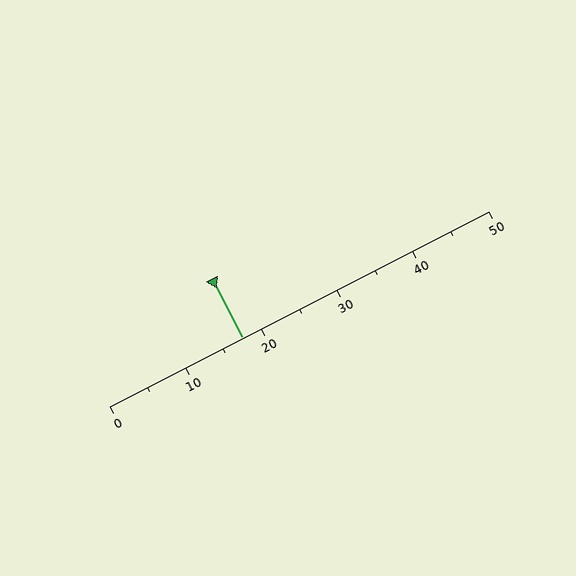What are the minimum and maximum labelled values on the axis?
The axis runs from 0 to 50.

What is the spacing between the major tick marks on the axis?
The major ticks are spaced 10 apart.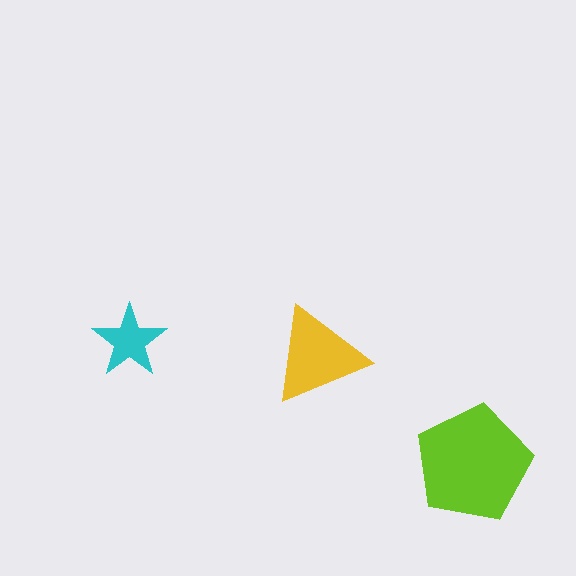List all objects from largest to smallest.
The lime pentagon, the yellow triangle, the cyan star.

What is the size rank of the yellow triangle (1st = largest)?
2nd.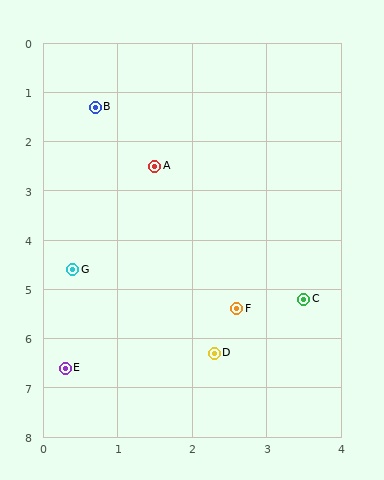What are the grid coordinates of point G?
Point G is at approximately (0.4, 4.6).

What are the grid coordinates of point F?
Point F is at approximately (2.6, 5.4).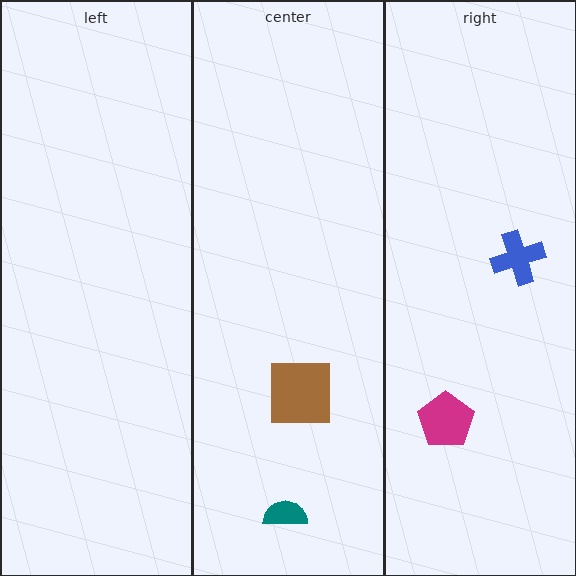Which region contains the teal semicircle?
The center region.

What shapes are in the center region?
The brown square, the teal semicircle.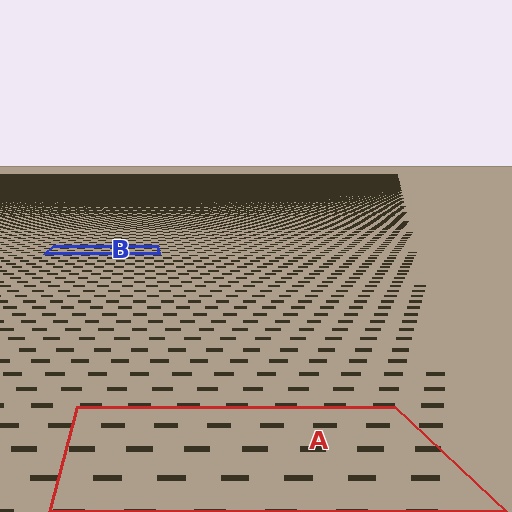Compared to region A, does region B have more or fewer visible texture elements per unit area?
Region B has more texture elements per unit area — they are packed more densely because it is farther away.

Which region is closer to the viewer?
Region A is closer. The texture elements there are larger and more spread out.